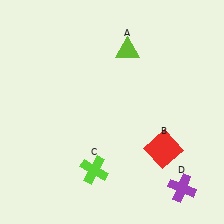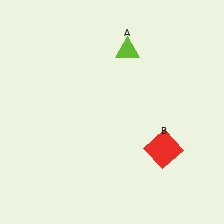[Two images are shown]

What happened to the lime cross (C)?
The lime cross (C) was removed in Image 2. It was in the bottom-left area of Image 1.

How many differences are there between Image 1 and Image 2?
There are 2 differences between the two images.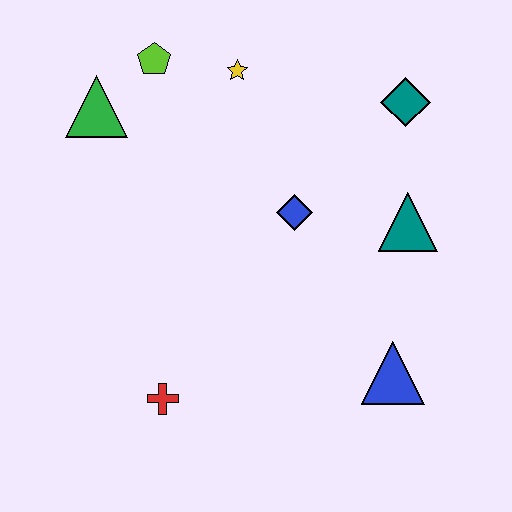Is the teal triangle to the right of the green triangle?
Yes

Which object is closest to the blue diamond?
The teal triangle is closest to the blue diamond.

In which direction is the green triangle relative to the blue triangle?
The green triangle is to the left of the blue triangle.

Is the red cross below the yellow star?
Yes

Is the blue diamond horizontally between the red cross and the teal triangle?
Yes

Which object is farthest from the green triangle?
The blue triangle is farthest from the green triangle.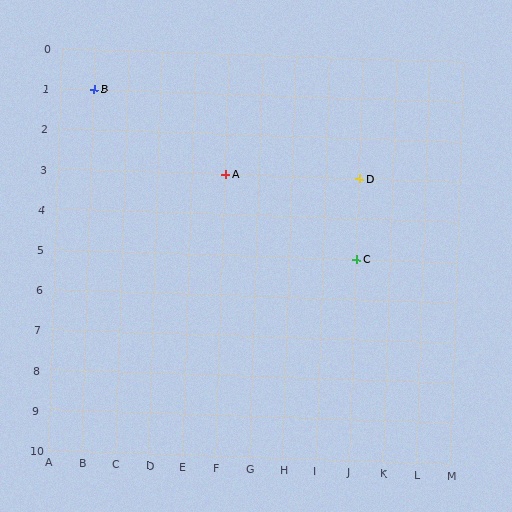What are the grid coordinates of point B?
Point B is at grid coordinates (B, 1).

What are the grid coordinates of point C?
Point C is at grid coordinates (J, 5).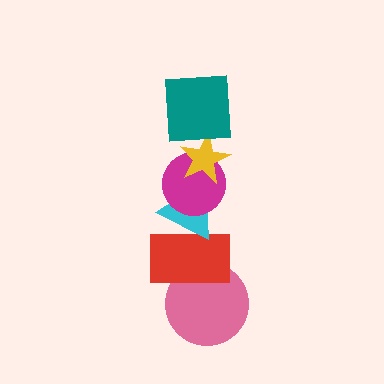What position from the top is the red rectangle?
The red rectangle is 5th from the top.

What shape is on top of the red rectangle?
The cyan triangle is on top of the red rectangle.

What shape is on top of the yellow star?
The teal square is on top of the yellow star.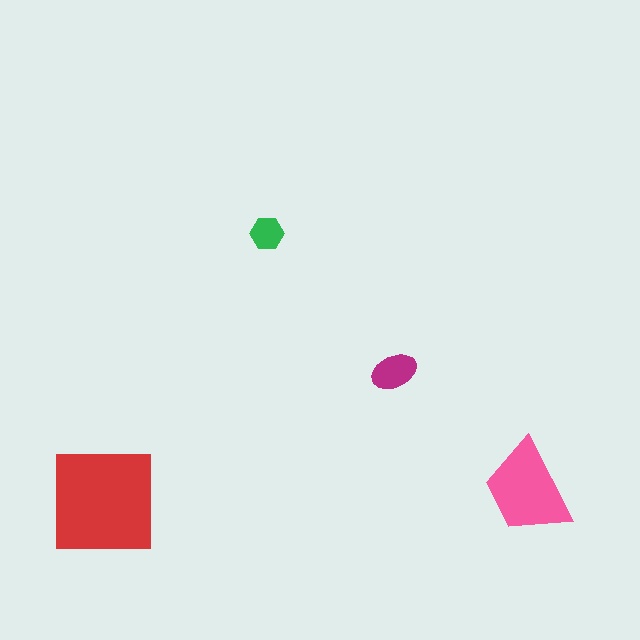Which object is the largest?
The red square.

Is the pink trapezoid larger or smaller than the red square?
Smaller.